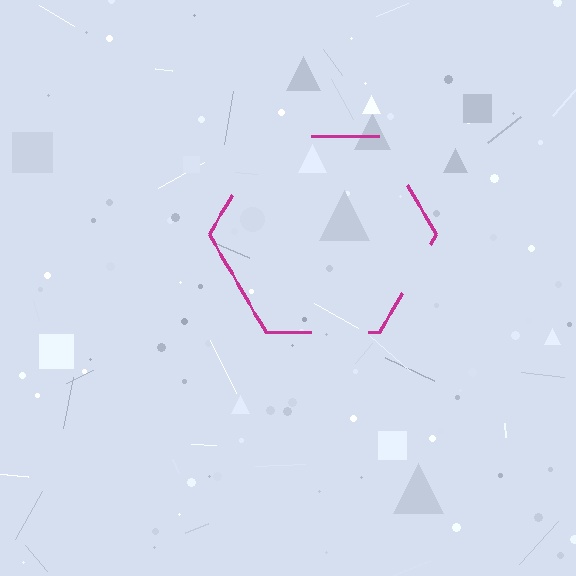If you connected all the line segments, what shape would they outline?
They would outline a hexagon.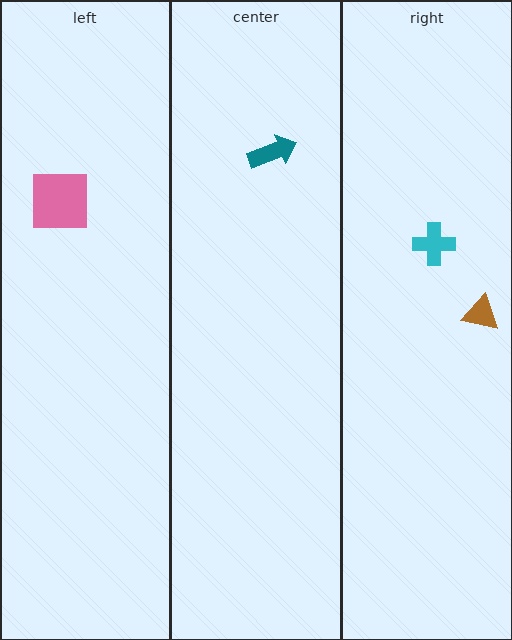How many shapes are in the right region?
2.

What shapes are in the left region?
The pink square.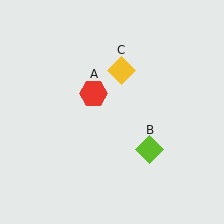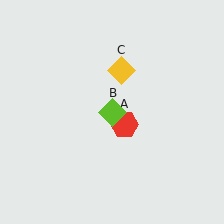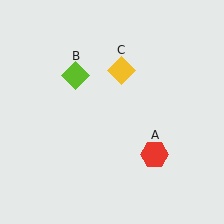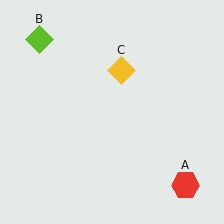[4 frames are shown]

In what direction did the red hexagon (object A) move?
The red hexagon (object A) moved down and to the right.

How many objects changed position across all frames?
2 objects changed position: red hexagon (object A), lime diamond (object B).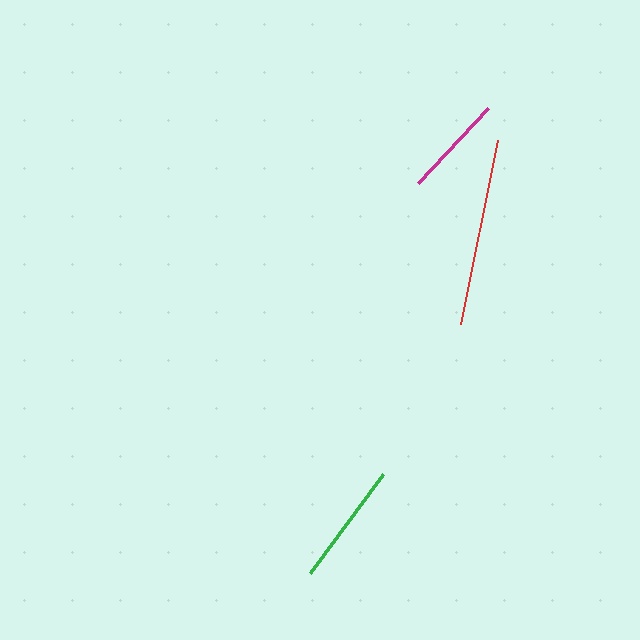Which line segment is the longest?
The red line is the longest at approximately 188 pixels.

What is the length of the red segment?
The red segment is approximately 188 pixels long.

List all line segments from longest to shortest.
From longest to shortest: red, green, magenta.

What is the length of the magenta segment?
The magenta segment is approximately 102 pixels long.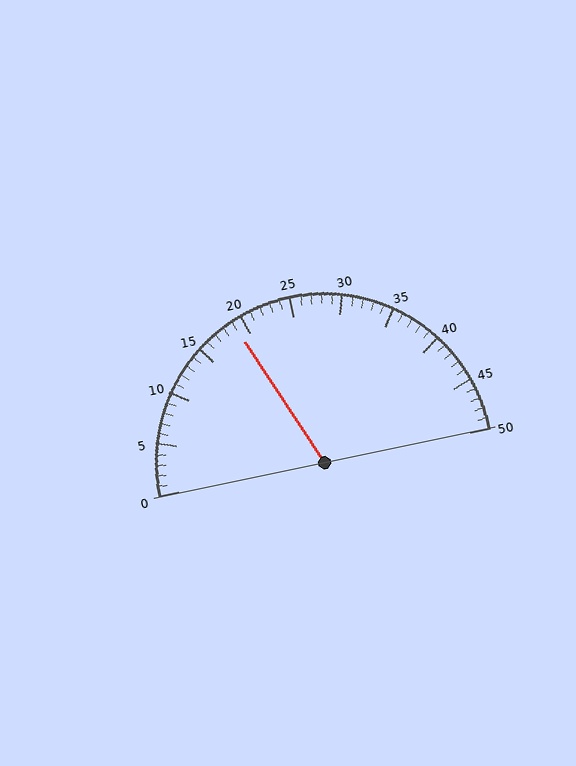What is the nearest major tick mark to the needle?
The nearest major tick mark is 20.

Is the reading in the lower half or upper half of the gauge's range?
The reading is in the lower half of the range (0 to 50).